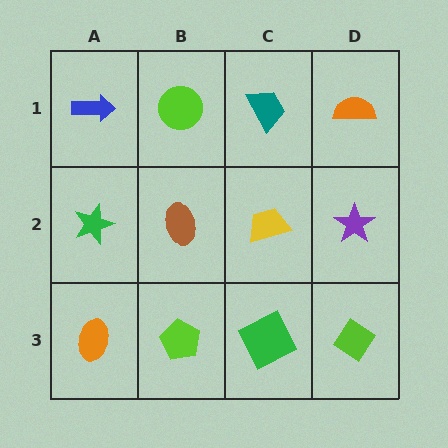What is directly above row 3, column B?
A brown ellipse.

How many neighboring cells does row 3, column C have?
3.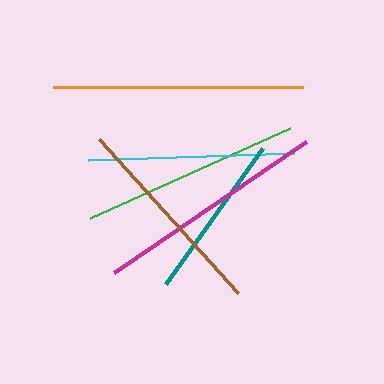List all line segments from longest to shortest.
From longest to shortest: orange, magenta, green, brown, cyan, teal.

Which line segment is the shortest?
The teal line is the shortest at approximately 168 pixels.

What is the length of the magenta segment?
The magenta segment is approximately 233 pixels long.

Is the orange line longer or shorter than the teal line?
The orange line is longer than the teal line.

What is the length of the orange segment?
The orange segment is approximately 250 pixels long.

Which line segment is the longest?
The orange line is the longest at approximately 250 pixels.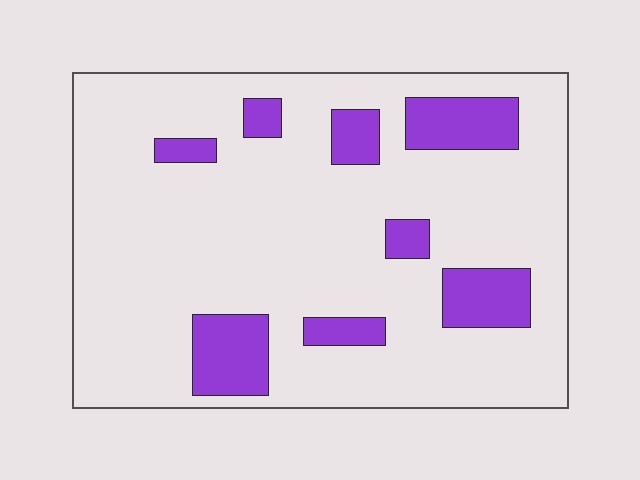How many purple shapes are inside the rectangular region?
8.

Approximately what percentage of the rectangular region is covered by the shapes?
Approximately 15%.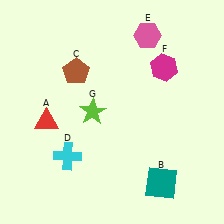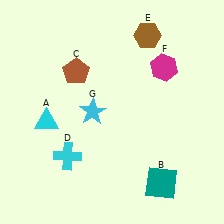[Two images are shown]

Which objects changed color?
A changed from red to cyan. E changed from pink to brown. G changed from lime to cyan.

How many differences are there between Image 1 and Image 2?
There are 3 differences between the two images.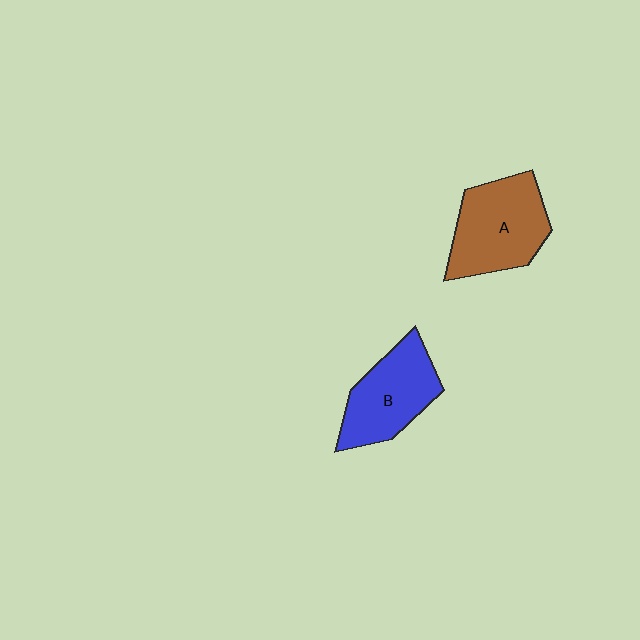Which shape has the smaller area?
Shape B (blue).